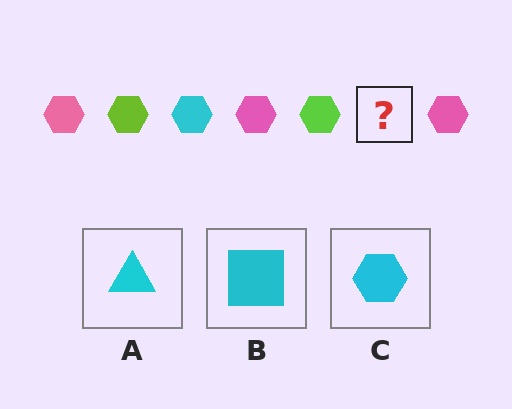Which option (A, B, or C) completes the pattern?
C.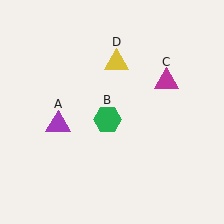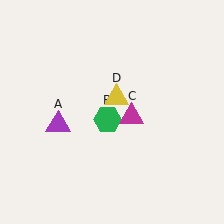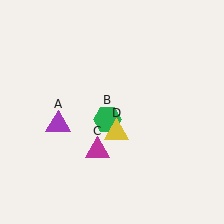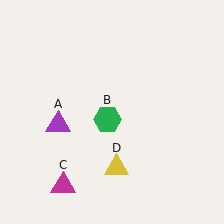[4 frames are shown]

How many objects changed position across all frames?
2 objects changed position: magenta triangle (object C), yellow triangle (object D).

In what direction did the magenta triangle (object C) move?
The magenta triangle (object C) moved down and to the left.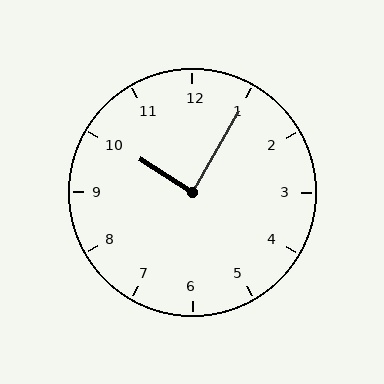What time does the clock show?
10:05.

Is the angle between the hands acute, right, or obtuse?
It is right.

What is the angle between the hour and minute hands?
Approximately 88 degrees.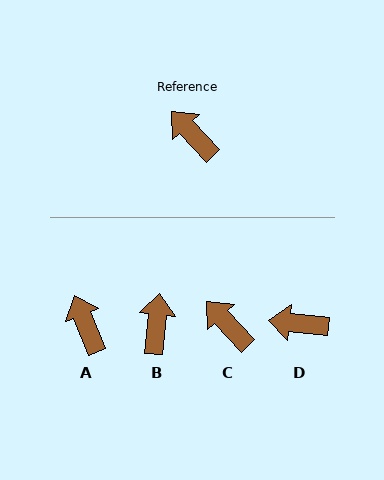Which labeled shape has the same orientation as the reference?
C.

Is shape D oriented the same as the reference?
No, it is off by about 41 degrees.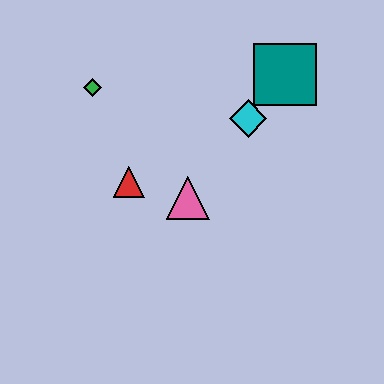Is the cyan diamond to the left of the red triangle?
No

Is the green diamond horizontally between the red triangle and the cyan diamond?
No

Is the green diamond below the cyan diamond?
No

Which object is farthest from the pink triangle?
The teal square is farthest from the pink triangle.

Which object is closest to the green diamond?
The red triangle is closest to the green diamond.